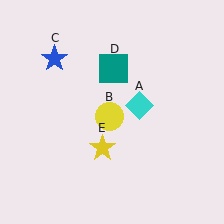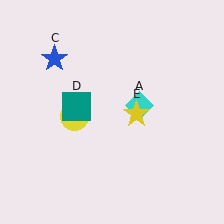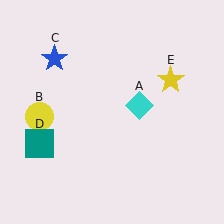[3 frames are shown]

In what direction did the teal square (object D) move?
The teal square (object D) moved down and to the left.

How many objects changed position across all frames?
3 objects changed position: yellow circle (object B), teal square (object D), yellow star (object E).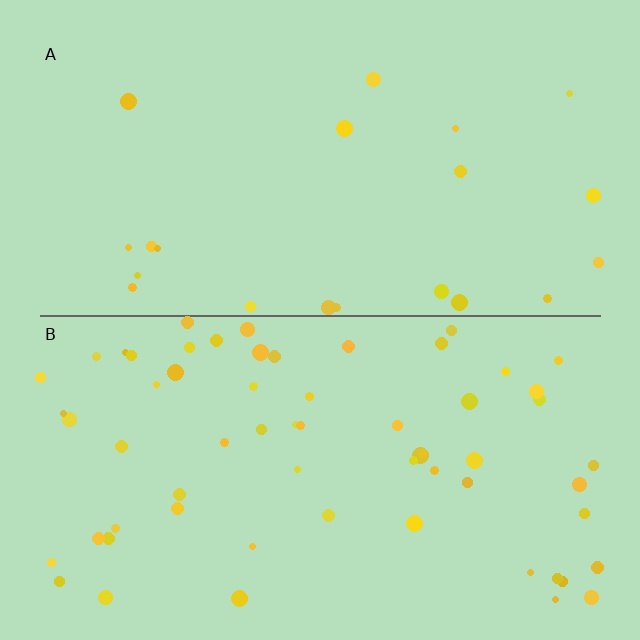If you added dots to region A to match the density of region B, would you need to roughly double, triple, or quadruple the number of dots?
Approximately triple.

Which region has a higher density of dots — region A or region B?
B (the bottom).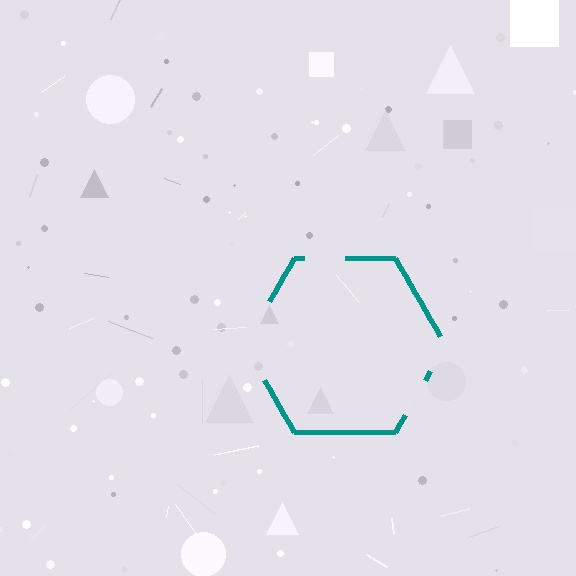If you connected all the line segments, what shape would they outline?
They would outline a hexagon.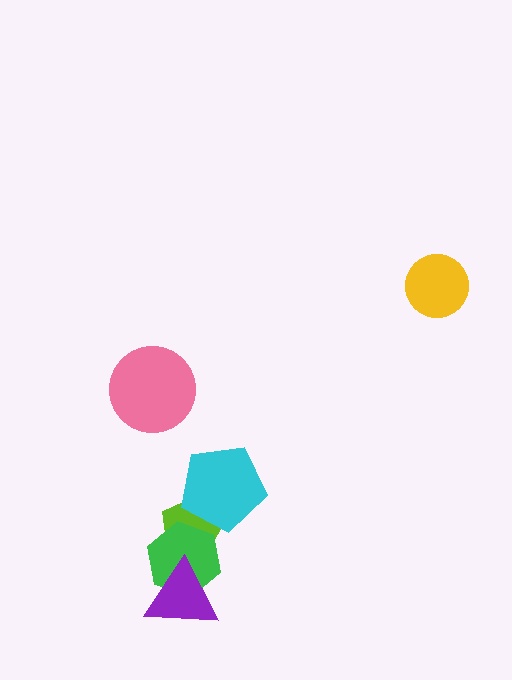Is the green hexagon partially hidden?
Yes, it is partially covered by another shape.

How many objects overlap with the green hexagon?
2 objects overlap with the green hexagon.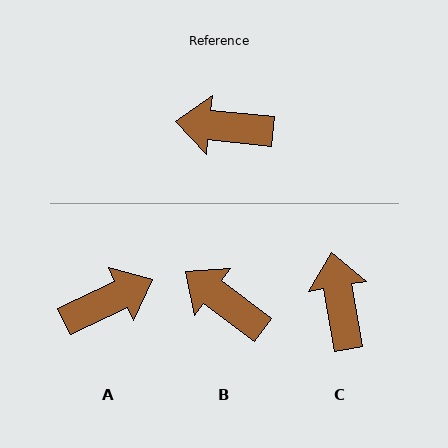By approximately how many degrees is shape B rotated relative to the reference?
Approximately 31 degrees clockwise.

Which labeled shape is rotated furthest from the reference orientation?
A, about 149 degrees away.